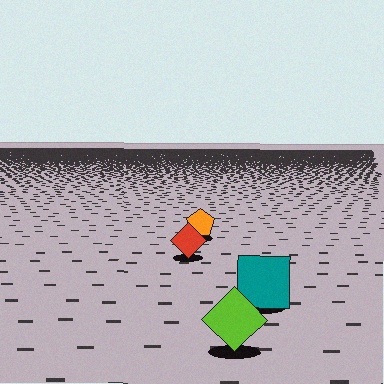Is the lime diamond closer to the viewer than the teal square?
Yes. The lime diamond is closer — you can tell from the texture gradient: the ground texture is coarser near it.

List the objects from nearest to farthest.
From nearest to farthest: the lime diamond, the teal square, the red diamond, the orange pentagon.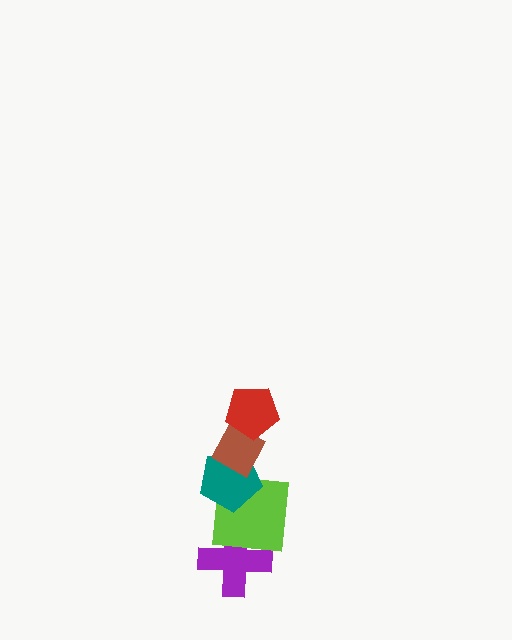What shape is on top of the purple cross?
The lime square is on top of the purple cross.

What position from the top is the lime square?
The lime square is 4th from the top.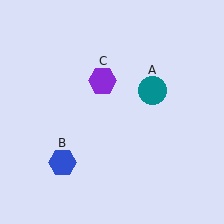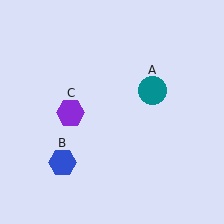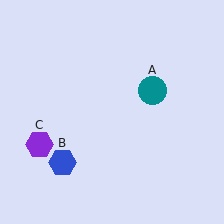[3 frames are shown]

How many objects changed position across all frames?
1 object changed position: purple hexagon (object C).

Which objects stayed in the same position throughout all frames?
Teal circle (object A) and blue hexagon (object B) remained stationary.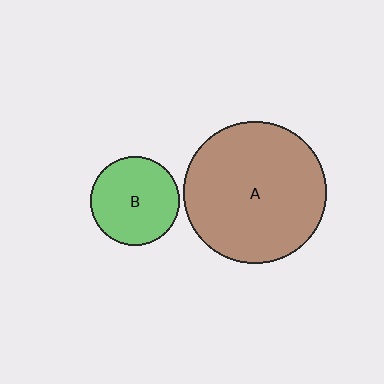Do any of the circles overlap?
No, none of the circles overlap.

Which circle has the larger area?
Circle A (brown).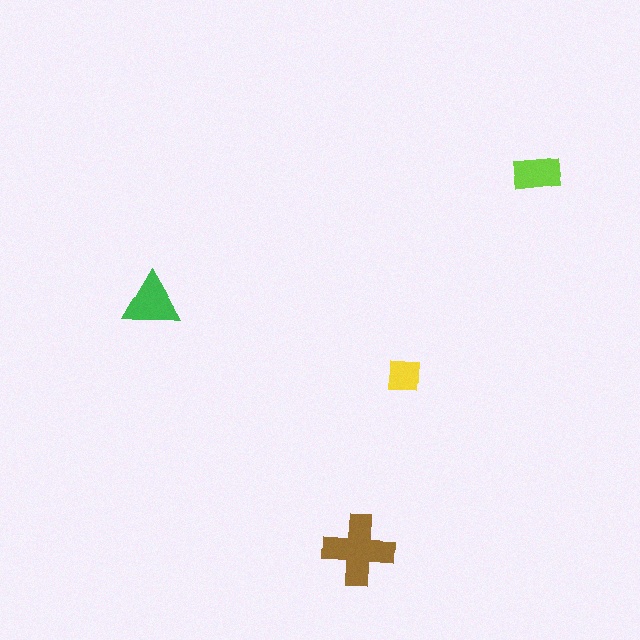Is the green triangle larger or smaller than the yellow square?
Larger.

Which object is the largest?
The brown cross.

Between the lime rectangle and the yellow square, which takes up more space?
The lime rectangle.